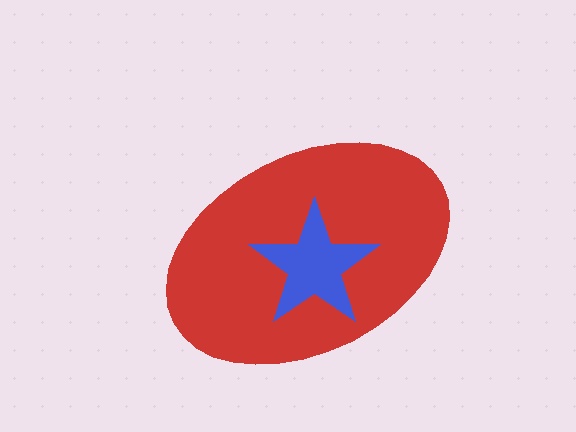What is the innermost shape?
The blue star.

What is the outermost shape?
The red ellipse.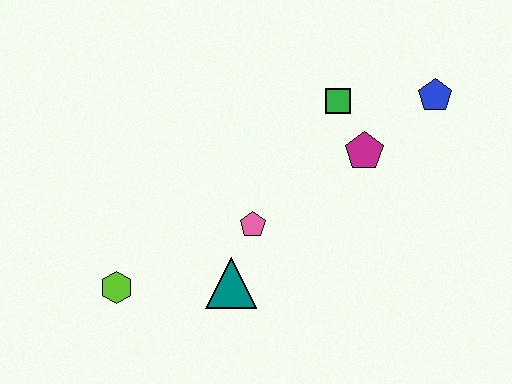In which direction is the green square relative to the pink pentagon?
The green square is above the pink pentagon.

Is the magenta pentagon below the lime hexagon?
No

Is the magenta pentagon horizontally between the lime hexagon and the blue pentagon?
Yes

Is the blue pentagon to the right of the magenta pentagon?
Yes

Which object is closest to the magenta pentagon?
The green square is closest to the magenta pentagon.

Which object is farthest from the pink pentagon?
The blue pentagon is farthest from the pink pentagon.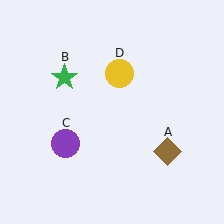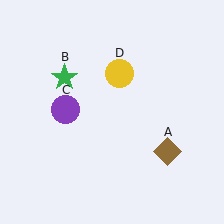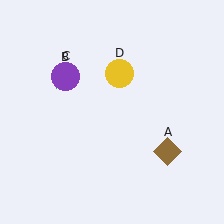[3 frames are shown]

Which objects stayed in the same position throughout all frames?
Brown diamond (object A) and green star (object B) and yellow circle (object D) remained stationary.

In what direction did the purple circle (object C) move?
The purple circle (object C) moved up.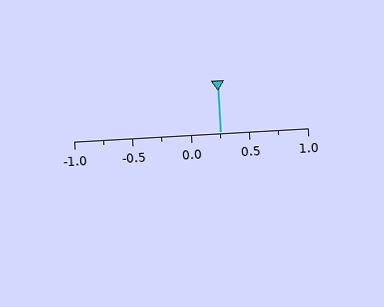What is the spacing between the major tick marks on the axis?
The major ticks are spaced 0.5 apart.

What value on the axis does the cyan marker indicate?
The marker indicates approximately 0.25.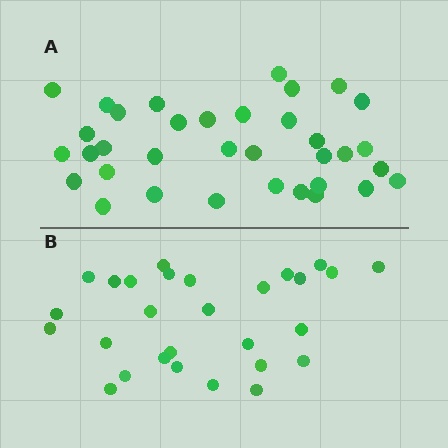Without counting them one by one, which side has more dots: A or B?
Region A (the top region) has more dots.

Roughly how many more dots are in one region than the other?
Region A has roughly 8 or so more dots than region B.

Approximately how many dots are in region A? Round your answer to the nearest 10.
About 40 dots. (The exact count is 35, which rounds to 40.)